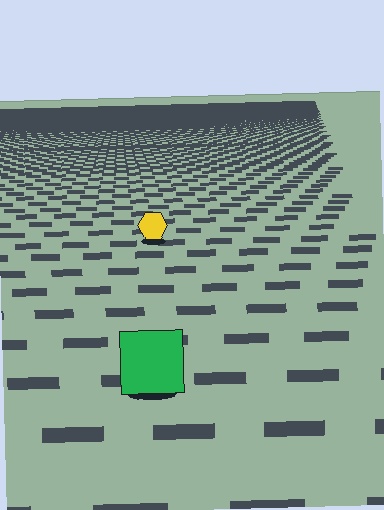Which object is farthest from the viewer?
The yellow hexagon is farthest from the viewer. It appears smaller and the ground texture around it is denser.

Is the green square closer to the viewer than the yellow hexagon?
Yes. The green square is closer — you can tell from the texture gradient: the ground texture is coarser near it.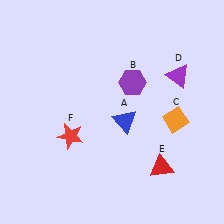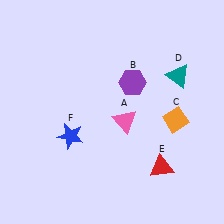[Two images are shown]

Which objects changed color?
A changed from blue to pink. D changed from purple to teal. F changed from red to blue.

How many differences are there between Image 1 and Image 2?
There are 3 differences between the two images.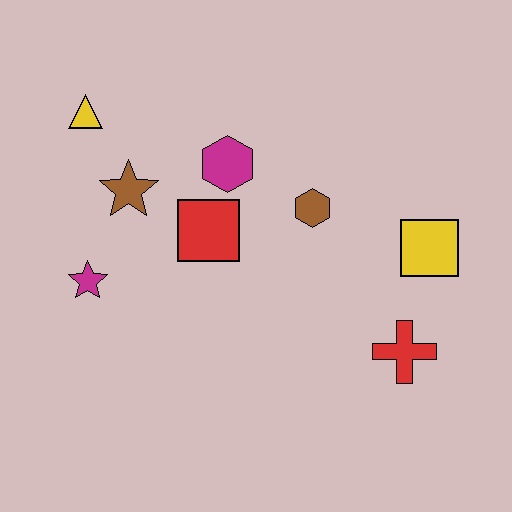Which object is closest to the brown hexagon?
The magenta hexagon is closest to the brown hexagon.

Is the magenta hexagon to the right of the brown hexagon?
No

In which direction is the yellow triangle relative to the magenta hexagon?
The yellow triangle is to the left of the magenta hexagon.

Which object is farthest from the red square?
The red cross is farthest from the red square.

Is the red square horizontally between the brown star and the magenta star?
No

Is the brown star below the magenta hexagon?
Yes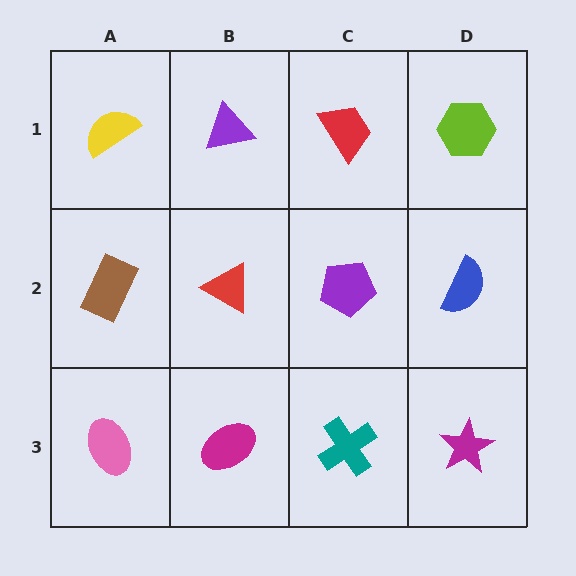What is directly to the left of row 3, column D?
A teal cross.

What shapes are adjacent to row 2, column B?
A purple triangle (row 1, column B), a magenta ellipse (row 3, column B), a brown rectangle (row 2, column A), a purple pentagon (row 2, column C).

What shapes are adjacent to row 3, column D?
A blue semicircle (row 2, column D), a teal cross (row 3, column C).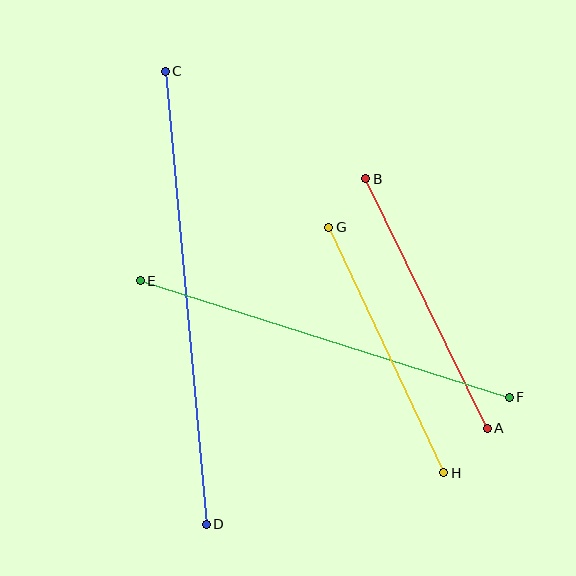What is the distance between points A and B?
The distance is approximately 277 pixels.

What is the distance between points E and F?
The distance is approximately 387 pixels.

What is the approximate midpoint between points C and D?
The midpoint is at approximately (186, 298) pixels.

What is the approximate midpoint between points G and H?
The midpoint is at approximately (386, 350) pixels.